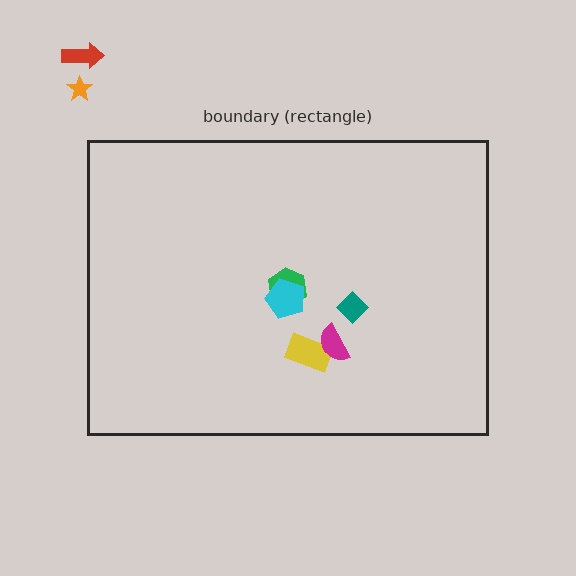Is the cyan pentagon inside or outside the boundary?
Inside.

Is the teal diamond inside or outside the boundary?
Inside.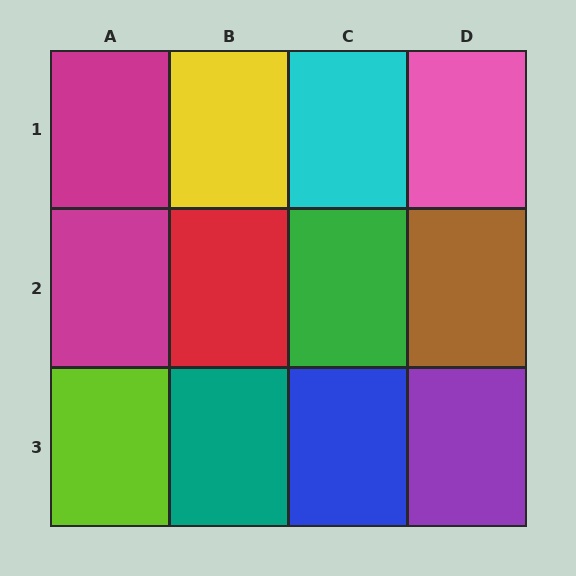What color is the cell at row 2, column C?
Green.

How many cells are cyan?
1 cell is cyan.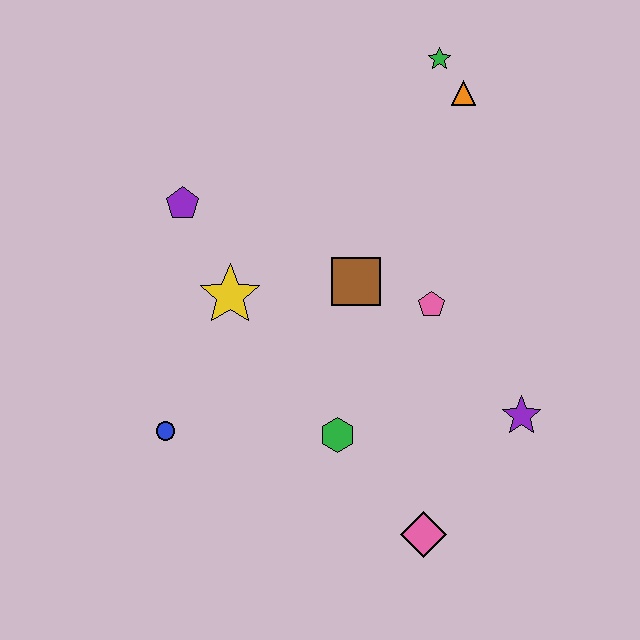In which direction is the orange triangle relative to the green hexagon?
The orange triangle is above the green hexagon.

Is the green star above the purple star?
Yes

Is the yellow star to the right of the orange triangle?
No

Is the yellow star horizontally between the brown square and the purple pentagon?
Yes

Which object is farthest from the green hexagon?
The green star is farthest from the green hexagon.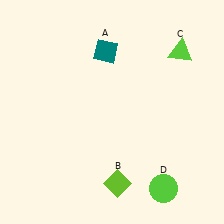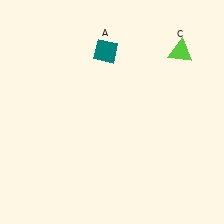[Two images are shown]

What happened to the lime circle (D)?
The lime circle (D) was removed in Image 2. It was in the bottom-right area of Image 1.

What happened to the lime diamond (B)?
The lime diamond (B) was removed in Image 2. It was in the bottom-right area of Image 1.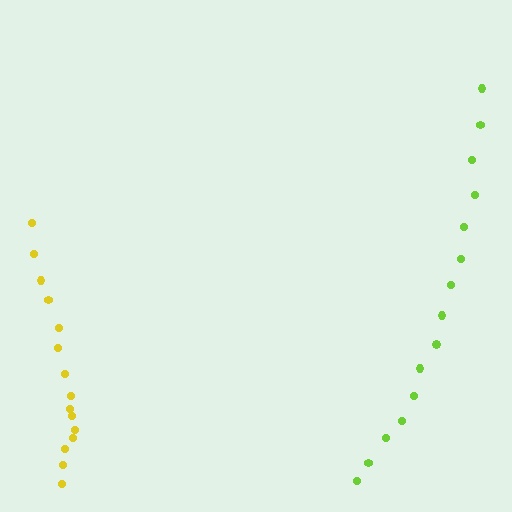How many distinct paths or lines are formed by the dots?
There are 2 distinct paths.